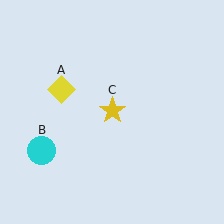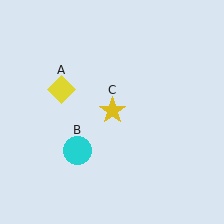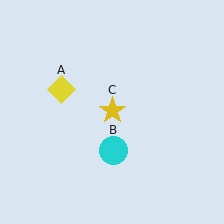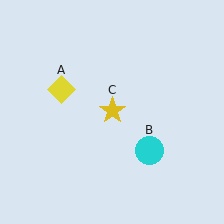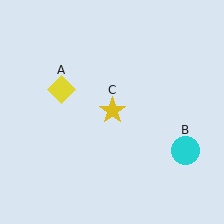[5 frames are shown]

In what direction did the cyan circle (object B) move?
The cyan circle (object B) moved right.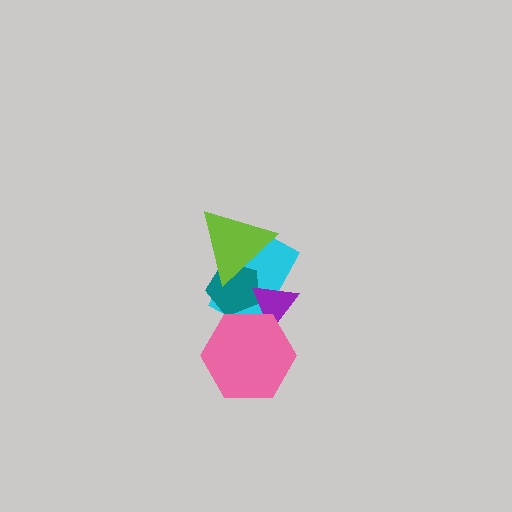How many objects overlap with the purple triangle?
3 objects overlap with the purple triangle.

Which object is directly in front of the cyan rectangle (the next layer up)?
The teal pentagon is directly in front of the cyan rectangle.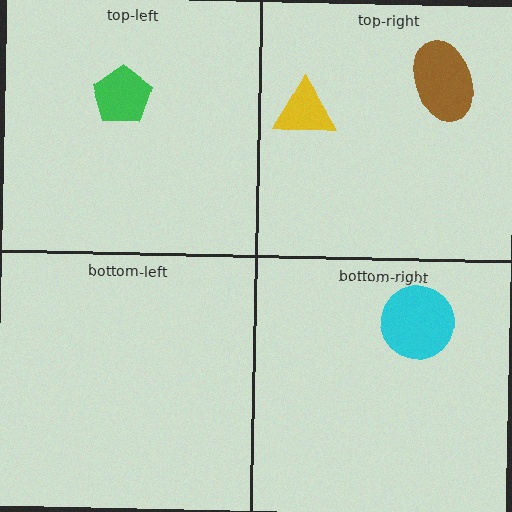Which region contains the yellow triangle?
The top-right region.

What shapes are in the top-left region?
The green pentagon.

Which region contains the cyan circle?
The bottom-right region.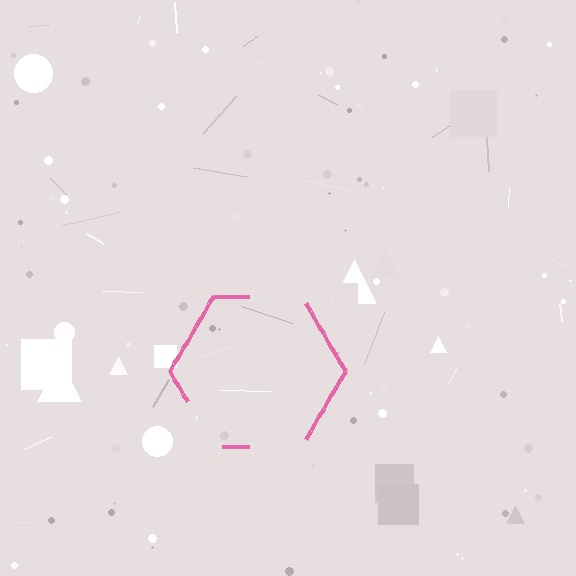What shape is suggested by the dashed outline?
The dashed outline suggests a hexagon.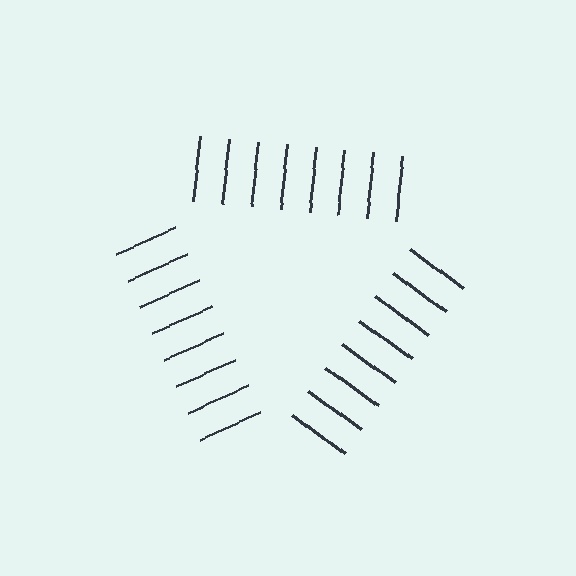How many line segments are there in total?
24 — 8 along each of the 3 edges.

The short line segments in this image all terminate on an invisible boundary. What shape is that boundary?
An illusory triangle — the line segments terminate on its edges but no continuous stroke is drawn.